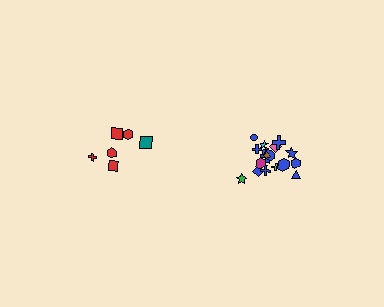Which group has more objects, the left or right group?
The right group.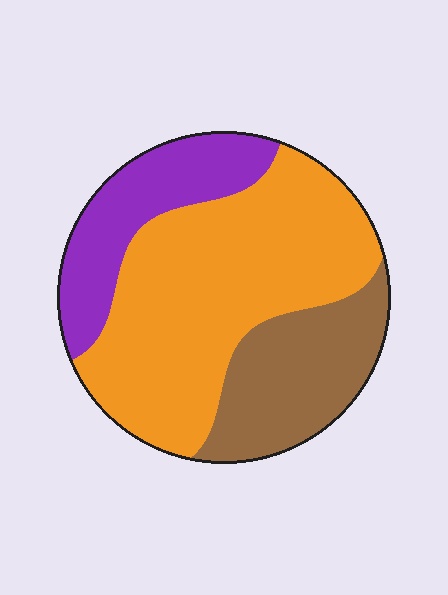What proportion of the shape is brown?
Brown takes up between a sixth and a third of the shape.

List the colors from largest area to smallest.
From largest to smallest: orange, brown, purple.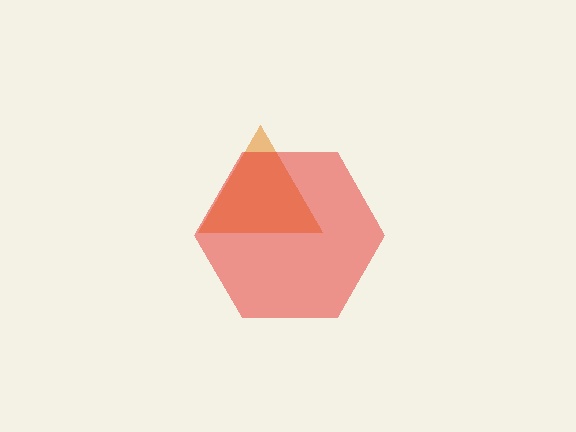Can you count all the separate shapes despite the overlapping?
Yes, there are 2 separate shapes.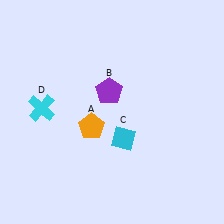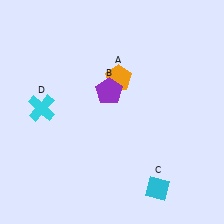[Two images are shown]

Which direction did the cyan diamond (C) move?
The cyan diamond (C) moved down.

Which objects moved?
The objects that moved are: the orange pentagon (A), the cyan diamond (C).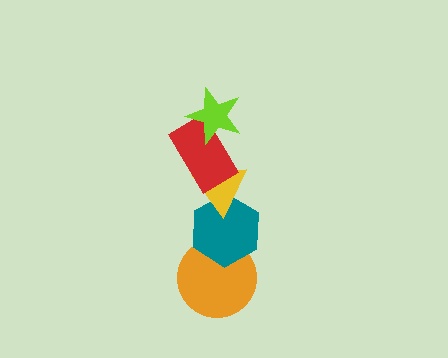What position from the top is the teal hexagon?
The teal hexagon is 4th from the top.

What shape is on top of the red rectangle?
The lime star is on top of the red rectangle.